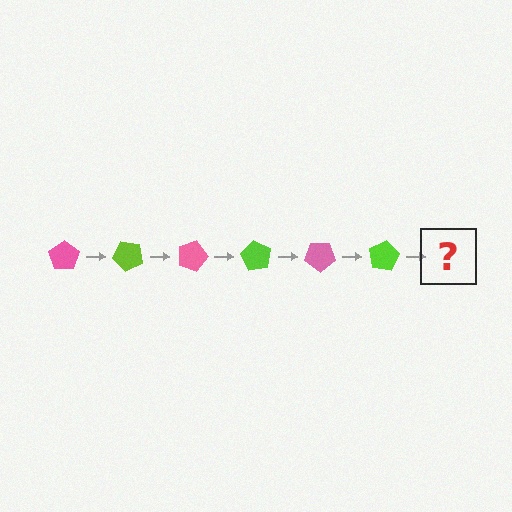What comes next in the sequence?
The next element should be a pink pentagon, rotated 270 degrees from the start.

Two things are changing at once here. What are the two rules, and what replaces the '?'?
The two rules are that it rotates 45 degrees each step and the color cycles through pink and lime. The '?' should be a pink pentagon, rotated 270 degrees from the start.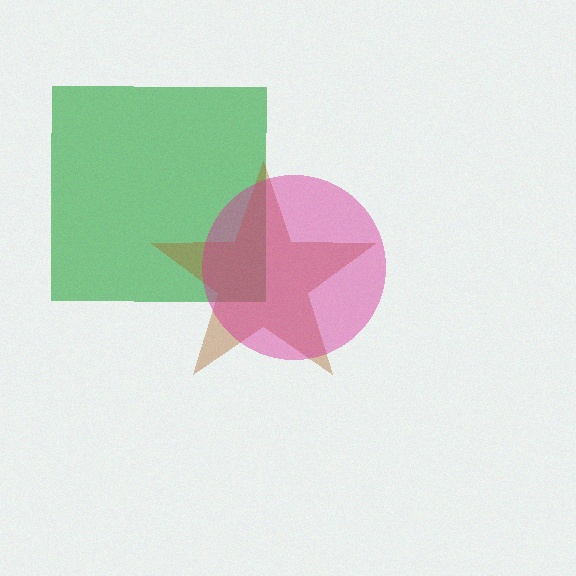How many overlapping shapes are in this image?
There are 3 overlapping shapes in the image.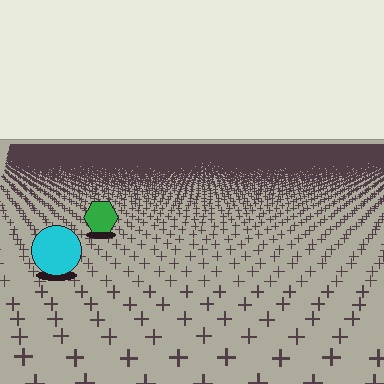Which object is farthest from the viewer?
The green hexagon is farthest from the viewer. It appears smaller and the ground texture around it is denser.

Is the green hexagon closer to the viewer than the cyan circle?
No. The cyan circle is closer — you can tell from the texture gradient: the ground texture is coarser near it.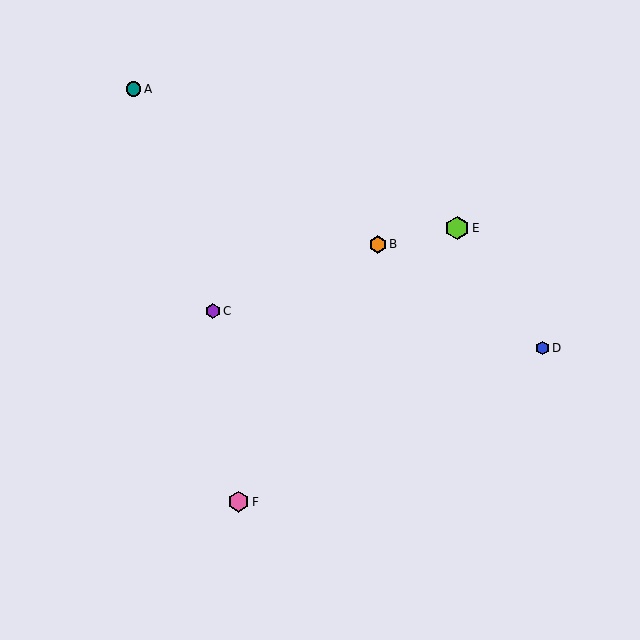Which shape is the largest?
The lime hexagon (labeled E) is the largest.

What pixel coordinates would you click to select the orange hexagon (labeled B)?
Click at (378, 245) to select the orange hexagon B.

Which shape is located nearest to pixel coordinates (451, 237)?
The lime hexagon (labeled E) at (457, 228) is nearest to that location.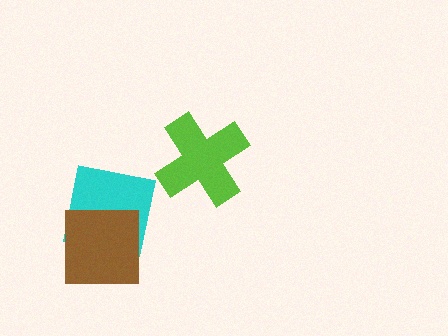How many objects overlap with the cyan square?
1 object overlaps with the cyan square.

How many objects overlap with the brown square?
1 object overlaps with the brown square.